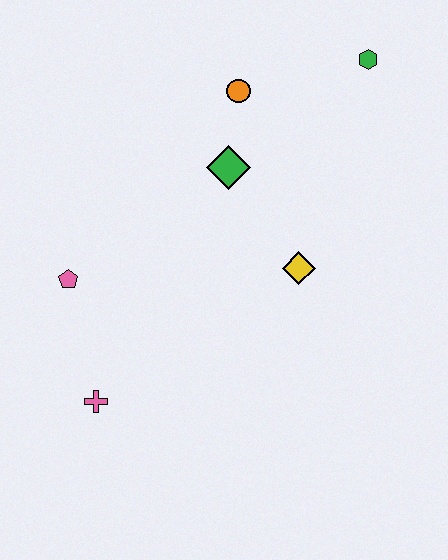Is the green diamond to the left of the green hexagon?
Yes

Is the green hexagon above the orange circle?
Yes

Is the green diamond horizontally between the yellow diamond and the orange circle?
No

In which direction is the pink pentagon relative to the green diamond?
The pink pentagon is to the left of the green diamond.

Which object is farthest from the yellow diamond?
The pink cross is farthest from the yellow diamond.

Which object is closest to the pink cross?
The pink pentagon is closest to the pink cross.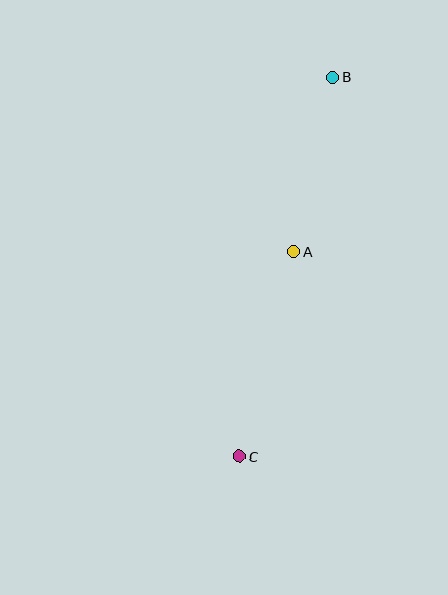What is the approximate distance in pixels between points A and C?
The distance between A and C is approximately 212 pixels.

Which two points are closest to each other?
Points A and B are closest to each other.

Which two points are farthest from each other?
Points B and C are farthest from each other.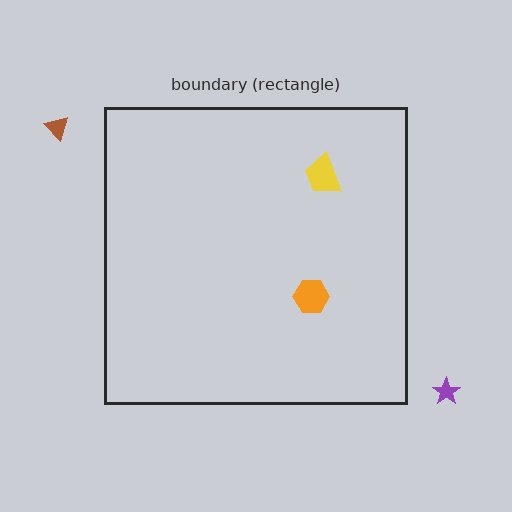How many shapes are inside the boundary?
2 inside, 2 outside.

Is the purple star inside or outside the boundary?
Outside.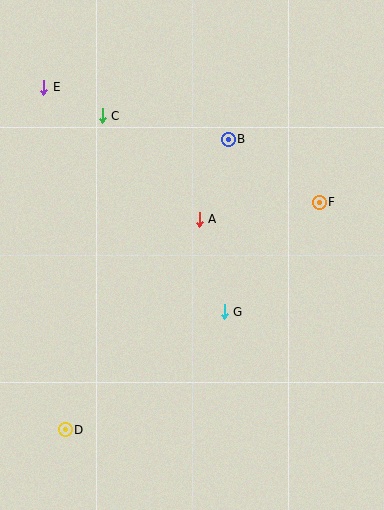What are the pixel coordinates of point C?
Point C is at (102, 116).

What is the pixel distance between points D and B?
The distance between D and B is 333 pixels.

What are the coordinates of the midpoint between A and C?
The midpoint between A and C is at (151, 167).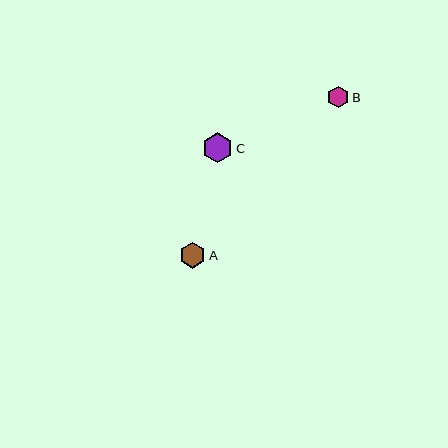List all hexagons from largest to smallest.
From largest to smallest: C, A, B.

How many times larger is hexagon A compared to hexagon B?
Hexagon A is approximately 1.2 times the size of hexagon B.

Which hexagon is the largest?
Hexagon C is the largest with a size of approximately 30 pixels.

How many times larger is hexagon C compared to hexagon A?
Hexagon C is approximately 1.2 times the size of hexagon A.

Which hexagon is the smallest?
Hexagon B is the smallest with a size of approximately 21 pixels.